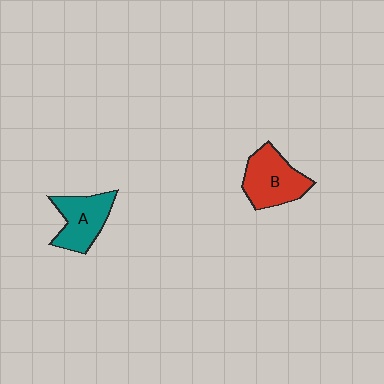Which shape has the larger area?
Shape B (red).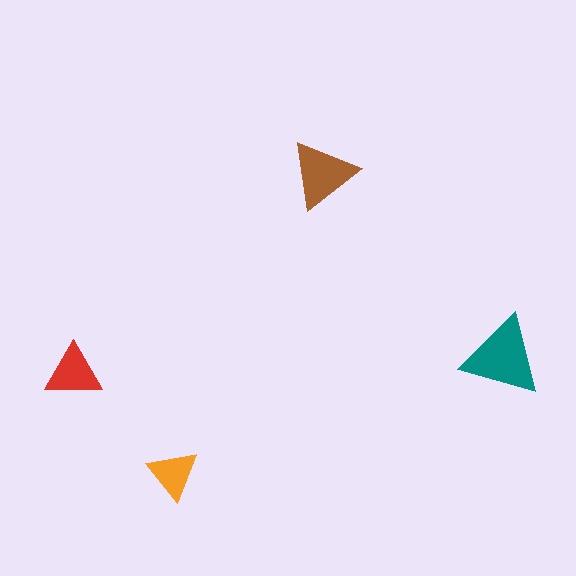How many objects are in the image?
There are 4 objects in the image.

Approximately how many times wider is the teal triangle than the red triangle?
About 1.5 times wider.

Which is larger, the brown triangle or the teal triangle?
The teal one.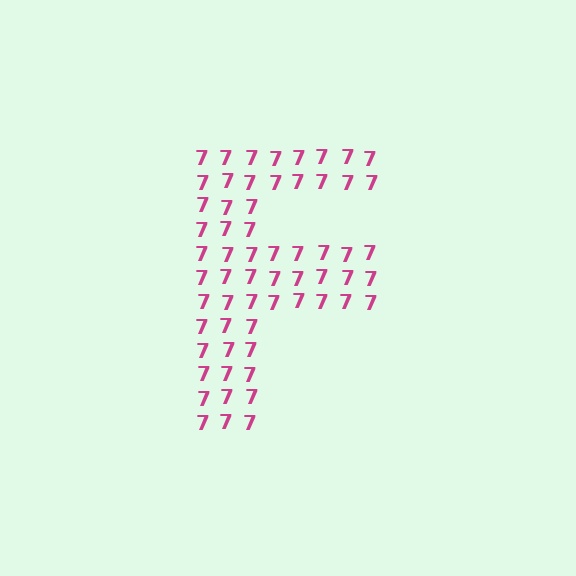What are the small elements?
The small elements are digit 7's.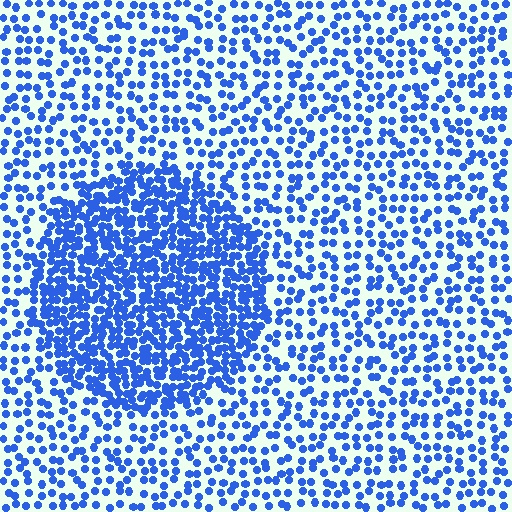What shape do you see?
I see a circle.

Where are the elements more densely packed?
The elements are more densely packed inside the circle boundary.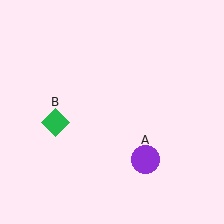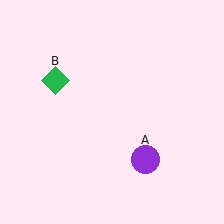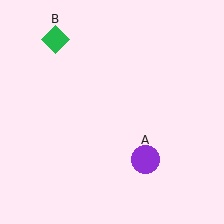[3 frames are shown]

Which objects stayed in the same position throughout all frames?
Purple circle (object A) remained stationary.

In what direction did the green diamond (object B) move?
The green diamond (object B) moved up.